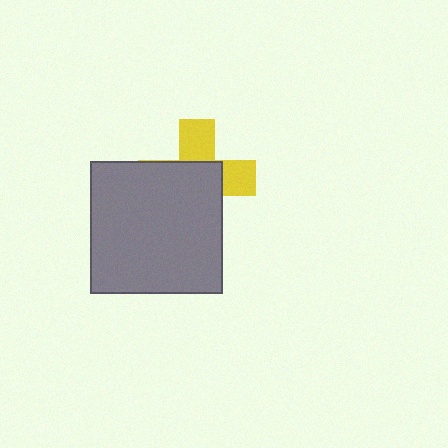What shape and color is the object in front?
The object in front is a gray square.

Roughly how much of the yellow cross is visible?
A small part of it is visible (roughly 38%).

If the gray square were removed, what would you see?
You would see the complete yellow cross.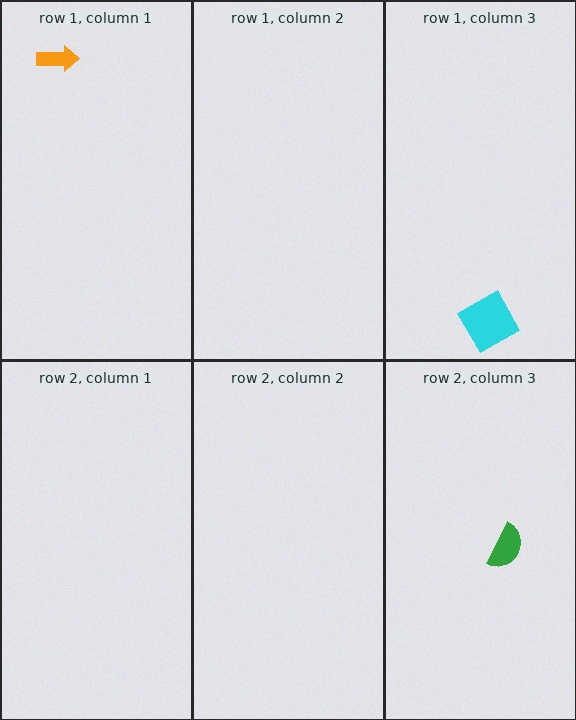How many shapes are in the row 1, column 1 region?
1.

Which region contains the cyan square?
The row 1, column 3 region.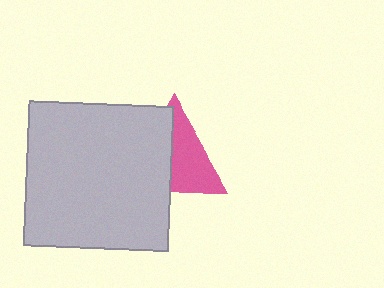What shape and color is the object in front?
The object in front is a light gray square.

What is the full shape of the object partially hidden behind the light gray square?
The partially hidden object is a pink triangle.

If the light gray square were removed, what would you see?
You would see the complete pink triangle.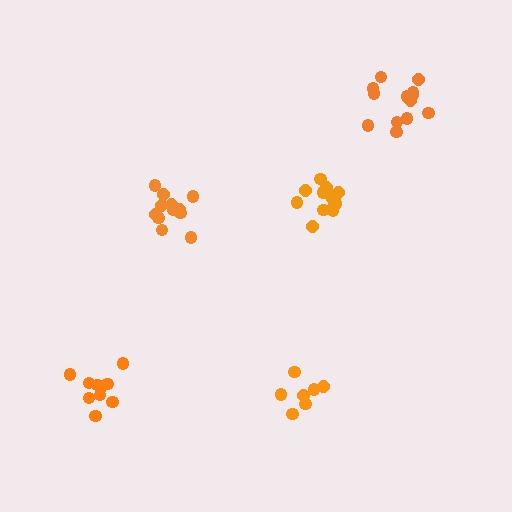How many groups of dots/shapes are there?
There are 5 groups.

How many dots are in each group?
Group 1: 12 dots, Group 2: 10 dots, Group 3: 12 dots, Group 4: 7 dots, Group 5: 13 dots (54 total).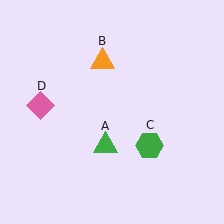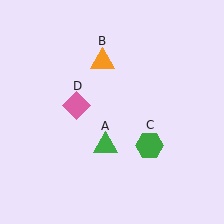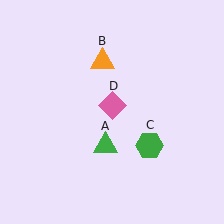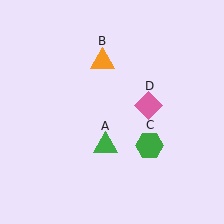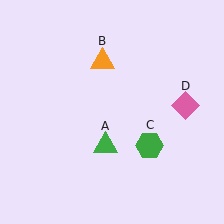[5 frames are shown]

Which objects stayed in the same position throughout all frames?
Green triangle (object A) and orange triangle (object B) and green hexagon (object C) remained stationary.